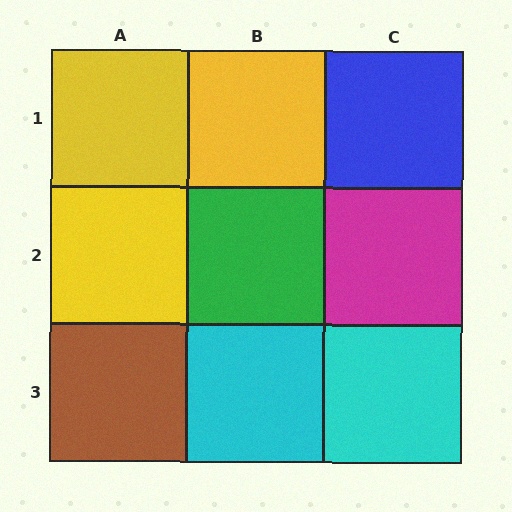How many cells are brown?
1 cell is brown.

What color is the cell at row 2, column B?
Green.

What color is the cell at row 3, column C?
Cyan.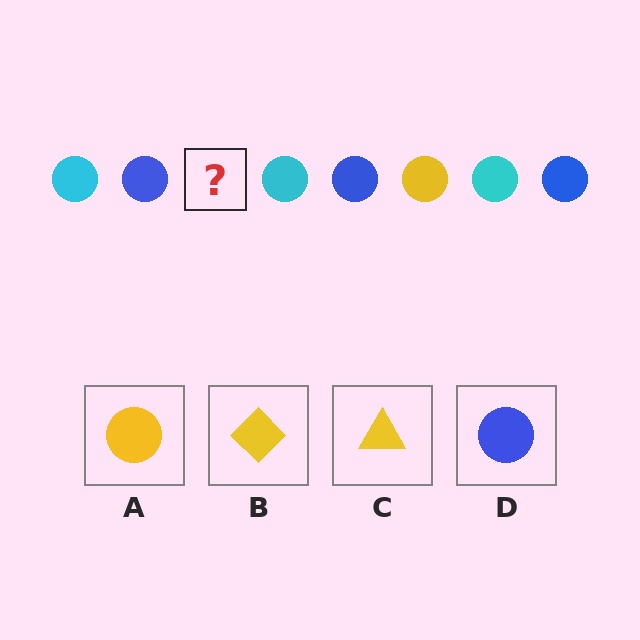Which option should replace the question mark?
Option A.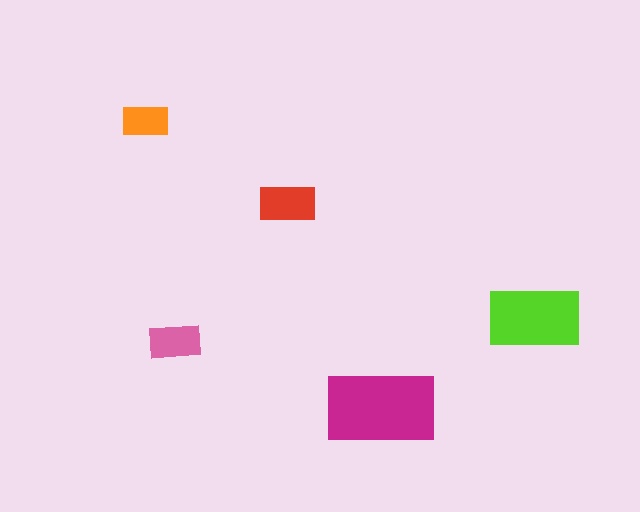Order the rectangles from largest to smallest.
the magenta one, the lime one, the red one, the pink one, the orange one.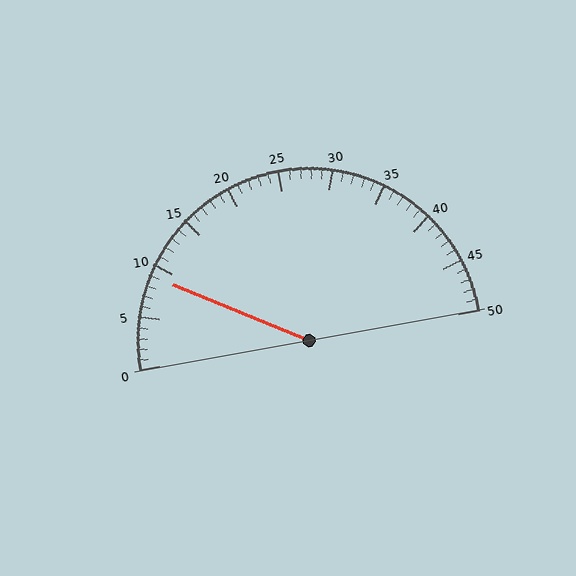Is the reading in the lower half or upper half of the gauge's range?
The reading is in the lower half of the range (0 to 50).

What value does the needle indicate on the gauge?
The needle indicates approximately 9.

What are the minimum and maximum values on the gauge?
The gauge ranges from 0 to 50.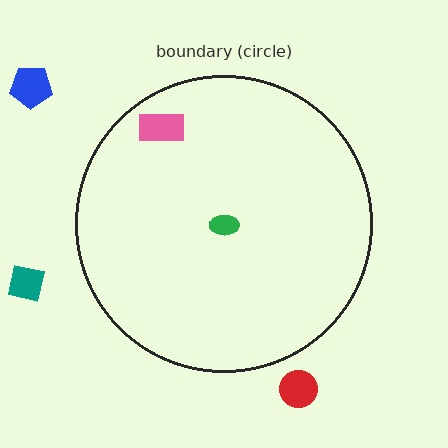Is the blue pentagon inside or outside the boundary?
Outside.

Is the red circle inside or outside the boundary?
Outside.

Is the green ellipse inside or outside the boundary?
Inside.